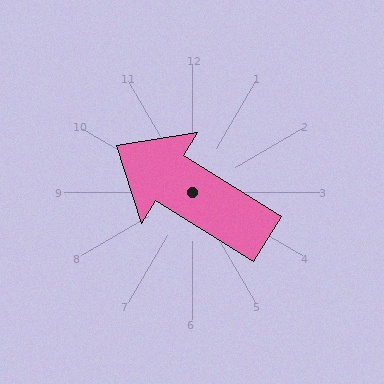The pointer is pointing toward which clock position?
Roughly 10 o'clock.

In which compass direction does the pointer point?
Northwest.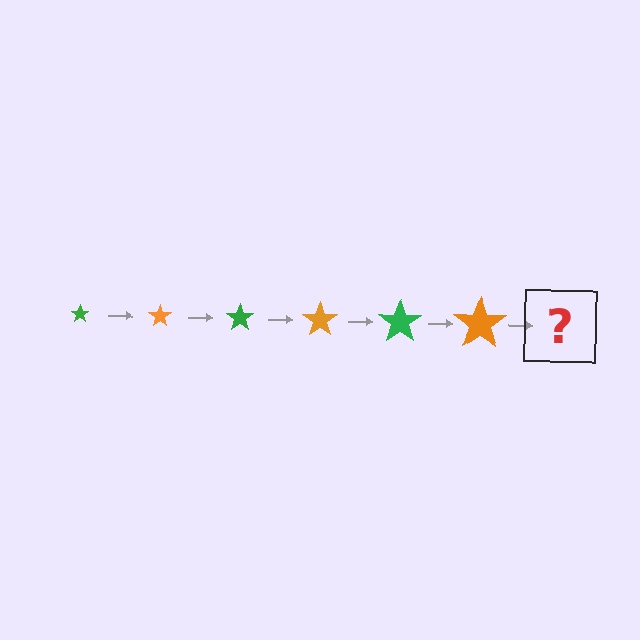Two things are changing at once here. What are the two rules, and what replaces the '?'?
The two rules are that the star grows larger each step and the color cycles through green and orange. The '?' should be a green star, larger than the previous one.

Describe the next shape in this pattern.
It should be a green star, larger than the previous one.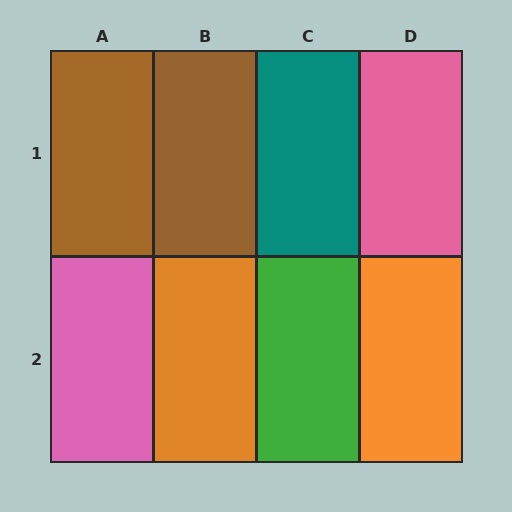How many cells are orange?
2 cells are orange.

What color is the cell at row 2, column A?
Pink.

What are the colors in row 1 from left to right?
Brown, brown, teal, pink.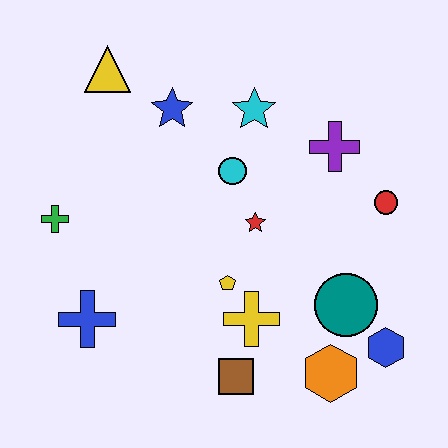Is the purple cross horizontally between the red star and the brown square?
No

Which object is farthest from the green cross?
The blue hexagon is farthest from the green cross.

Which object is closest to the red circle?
The purple cross is closest to the red circle.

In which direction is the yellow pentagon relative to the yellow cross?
The yellow pentagon is above the yellow cross.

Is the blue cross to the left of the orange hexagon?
Yes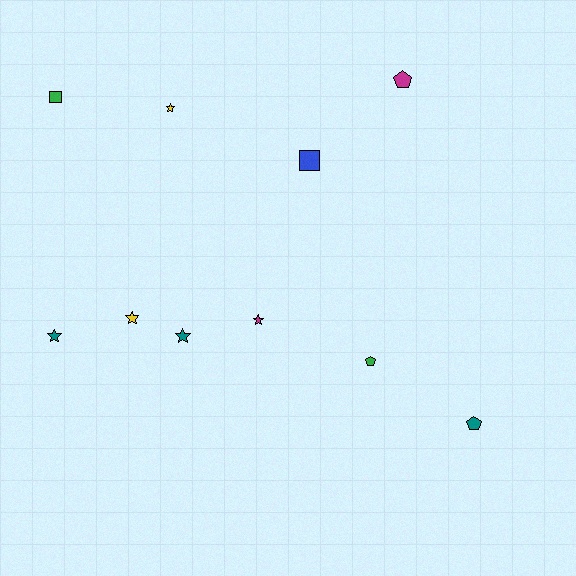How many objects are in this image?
There are 10 objects.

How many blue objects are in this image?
There is 1 blue object.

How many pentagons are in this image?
There are 3 pentagons.